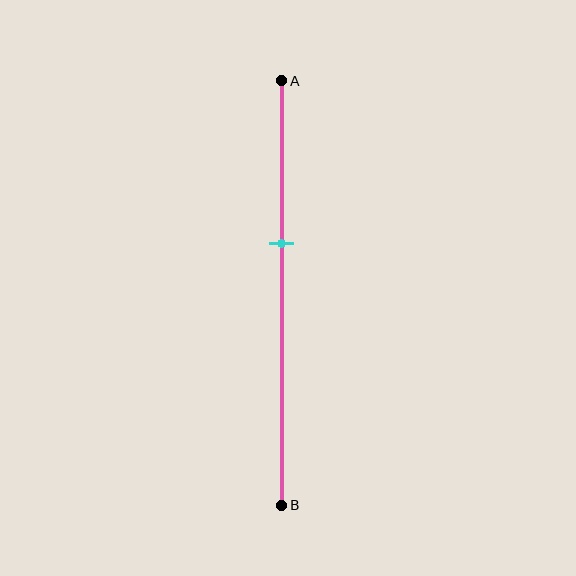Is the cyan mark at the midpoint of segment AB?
No, the mark is at about 40% from A, not at the 50% midpoint.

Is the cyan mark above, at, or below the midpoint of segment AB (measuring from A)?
The cyan mark is above the midpoint of segment AB.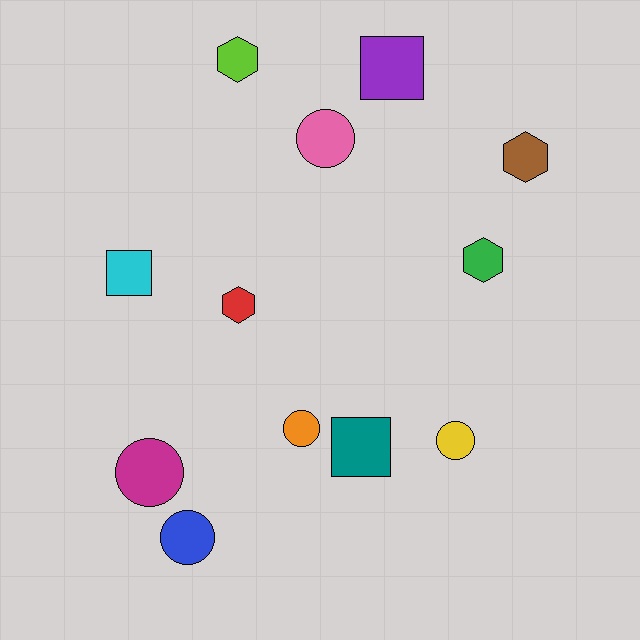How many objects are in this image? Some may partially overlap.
There are 12 objects.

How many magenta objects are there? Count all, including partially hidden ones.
There is 1 magenta object.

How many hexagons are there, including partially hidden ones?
There are 4 hexagons.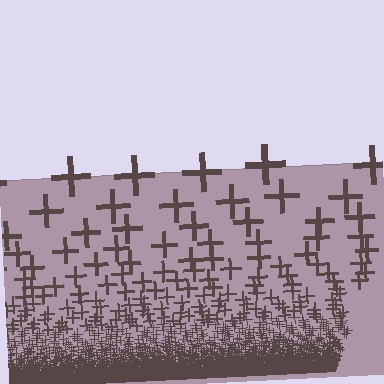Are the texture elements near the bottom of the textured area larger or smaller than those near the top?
Smaller. The gradient is inverted — elements near the bottom are smaller and denser.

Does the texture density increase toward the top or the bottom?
Density increases toward the bottom.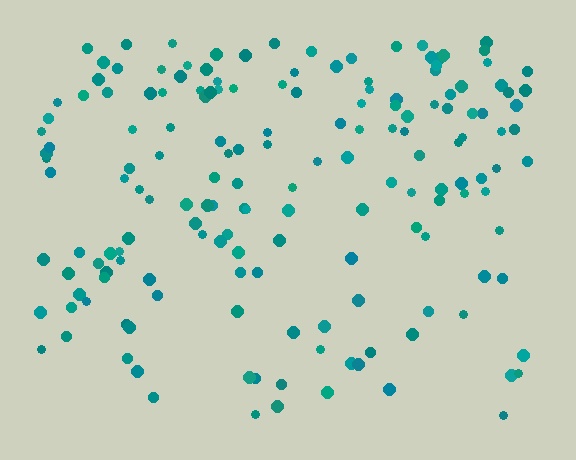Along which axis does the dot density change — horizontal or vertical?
Vertical.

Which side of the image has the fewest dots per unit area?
The bottom.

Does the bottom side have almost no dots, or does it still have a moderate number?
Still a moderate number, just noticeably fewer than the top.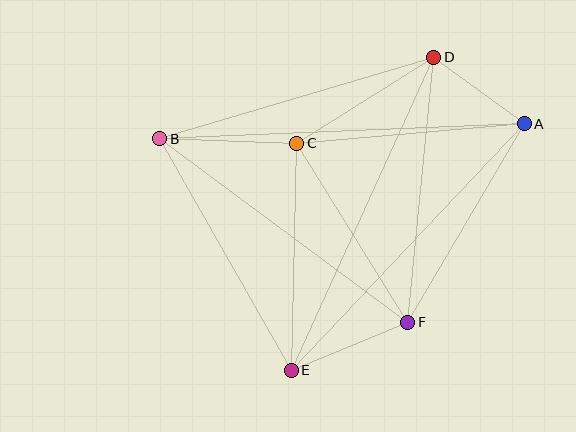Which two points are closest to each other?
Points A and D are closest to each other.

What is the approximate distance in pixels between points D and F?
The distance between D and F is approximately 266 pixels.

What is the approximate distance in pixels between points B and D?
The distance between B and D is approximately 286 pixels.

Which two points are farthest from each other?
Points A and B are farthest from each other.